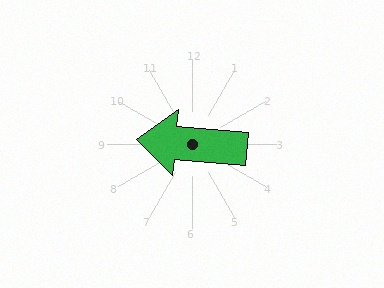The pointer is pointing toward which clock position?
Roughly 9 o'clock.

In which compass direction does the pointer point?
West.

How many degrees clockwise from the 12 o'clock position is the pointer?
Approximately 275 degrees.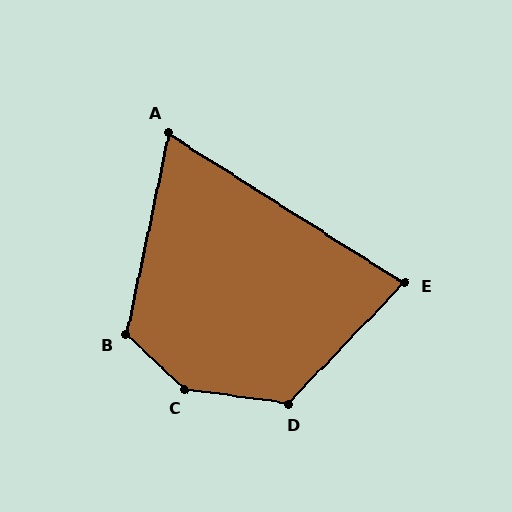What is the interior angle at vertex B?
Approximately 122 degrees (obtuse).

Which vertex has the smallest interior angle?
A, at approximately 69 degrees.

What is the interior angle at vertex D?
Approximately 126 degrees (obtuse).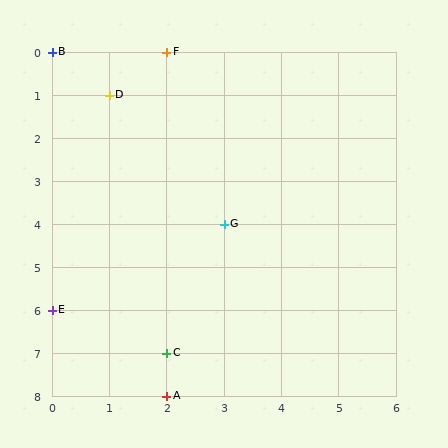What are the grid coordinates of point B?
Point B is at grid coordinates (0, 0).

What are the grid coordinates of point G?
Point G is at grid coordinates (3, 4).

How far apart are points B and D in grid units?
Points B and D are 1 column and 1 row apart (about 1.4 grid units diagonally).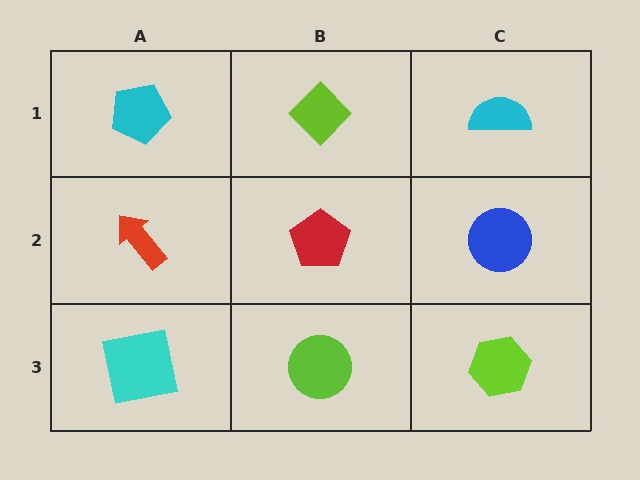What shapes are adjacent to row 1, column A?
A red arrow (row 2, column A), a lime diamond (row 1, column B).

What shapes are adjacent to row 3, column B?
A red pentagon (row 2, column B), a cyan square (row 3, column A), a lime hexagon (row 3, column C).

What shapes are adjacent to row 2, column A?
A cyan pentagon (row 1, column A), a cyan square (row 3, column A), a red pentagon (row 2, column B).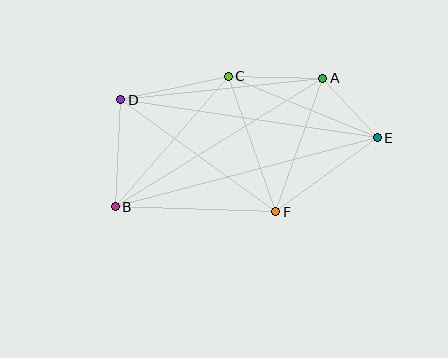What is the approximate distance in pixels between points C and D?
The distance between C and D is approximately 110 pixels.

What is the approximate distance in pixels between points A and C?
The distance between A and C is approximately 94 pixels.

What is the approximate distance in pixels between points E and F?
The distance between E and F is approximately 125 pixels.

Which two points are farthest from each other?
Points B and E are farthest from each other.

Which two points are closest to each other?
Points A and E are closest to each other.